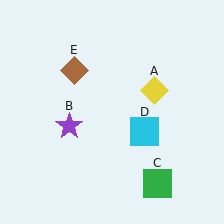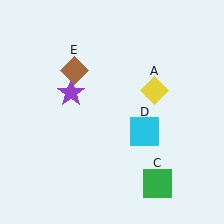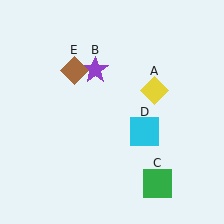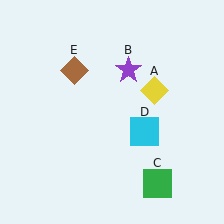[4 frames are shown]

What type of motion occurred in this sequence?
The purple star (object B) rotated clockwise around the center of the scene.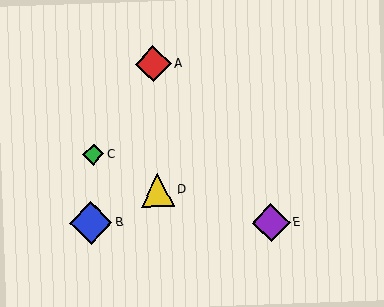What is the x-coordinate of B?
Object B is at x≈91.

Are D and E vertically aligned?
No, D is at x≈158 and E is at x≈271.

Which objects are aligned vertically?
Objects A, D are aligned vertically.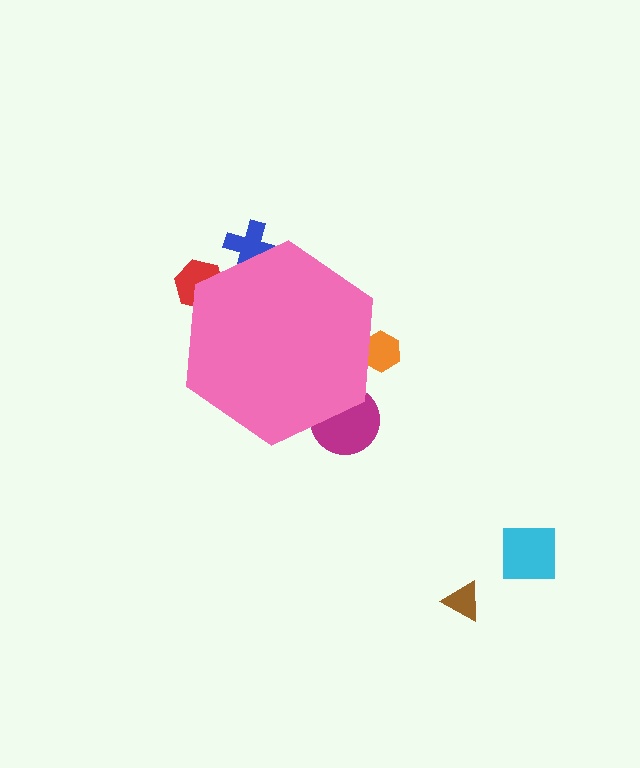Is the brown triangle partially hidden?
No, the brown triangle is fully visible.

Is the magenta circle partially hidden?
Yes, the magenta circle is partially hidden behind the pink hexagon.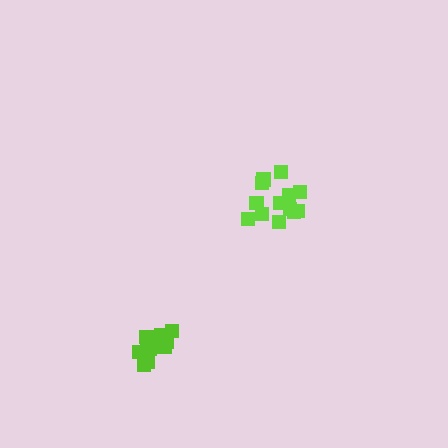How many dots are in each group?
Group 1: 16 dots, Group 2: 16 dots (32 total).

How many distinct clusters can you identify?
There are 2 distinct clusters.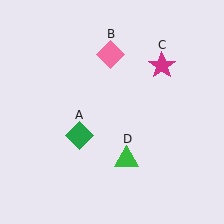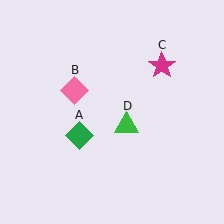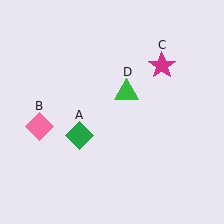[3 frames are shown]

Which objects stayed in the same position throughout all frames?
Green diamond (object A) and magenta star (object C) remained stationary.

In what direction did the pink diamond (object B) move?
The pink diamond (object B) moved down and to the left.